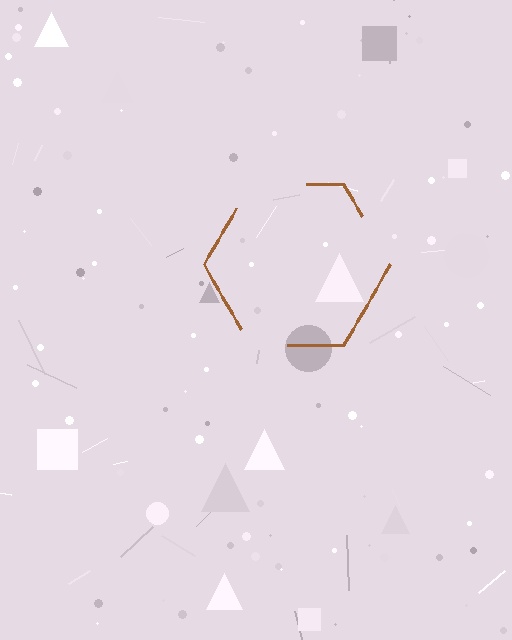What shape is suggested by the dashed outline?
The dashed outline suggests a hexagon.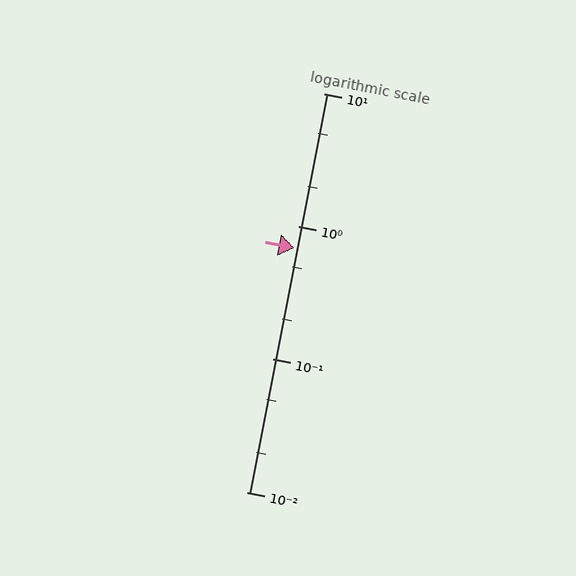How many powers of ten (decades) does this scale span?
The scale spans 3 decades, from 0.01 to 10.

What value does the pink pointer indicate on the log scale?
The pointer indicates approximately 0.69.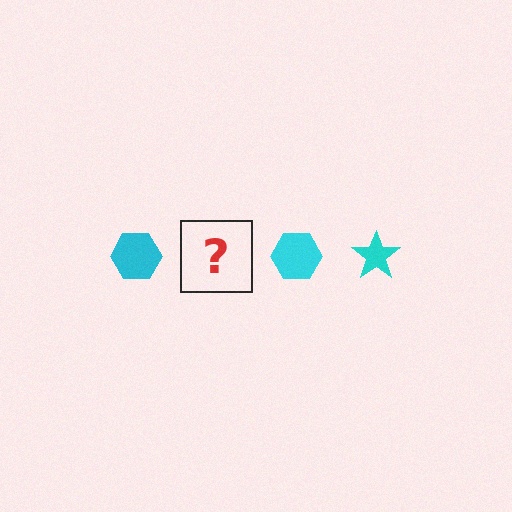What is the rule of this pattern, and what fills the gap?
The rule is that the pattern cycles through hexagon, star shapes in cyan. The gap should be filled with a cyan star.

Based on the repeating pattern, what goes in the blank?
The blank should be a cyan star.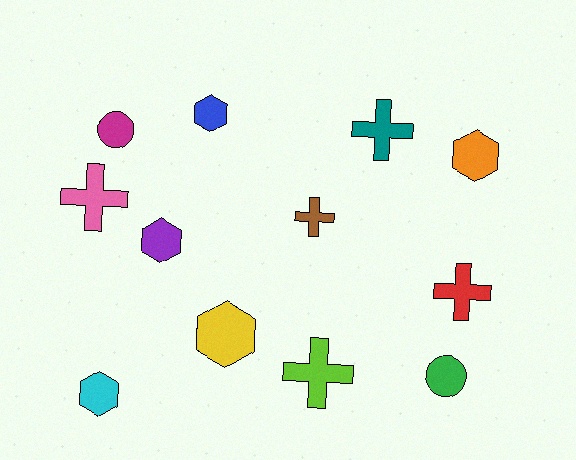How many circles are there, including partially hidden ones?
There are 2 circles.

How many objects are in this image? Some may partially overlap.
There are 12 objects.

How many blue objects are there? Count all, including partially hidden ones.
There is 1 blue object.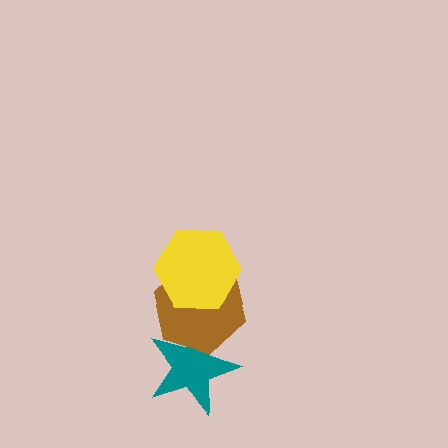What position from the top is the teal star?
The teal star is 3rd from the top.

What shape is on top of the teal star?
The brown hexagon is on top of the teal star.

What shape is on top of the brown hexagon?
The yellow hexagon is on top of the brown hexagon.